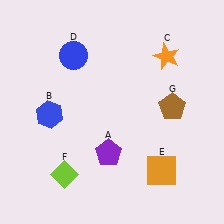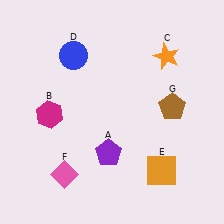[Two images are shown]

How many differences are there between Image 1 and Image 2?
There are 2 differences between the two images.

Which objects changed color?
B changed from blue to magenta. F changed from lime to pink.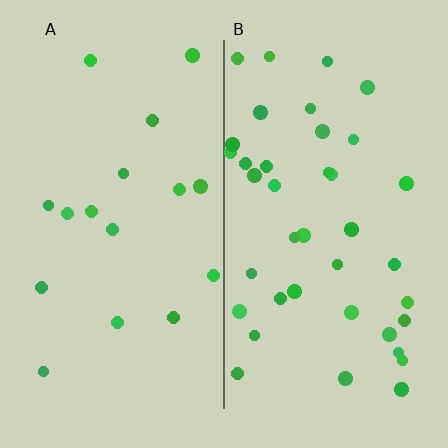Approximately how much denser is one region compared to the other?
Approximately 2.4× — region B over region A.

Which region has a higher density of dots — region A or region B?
B (the right).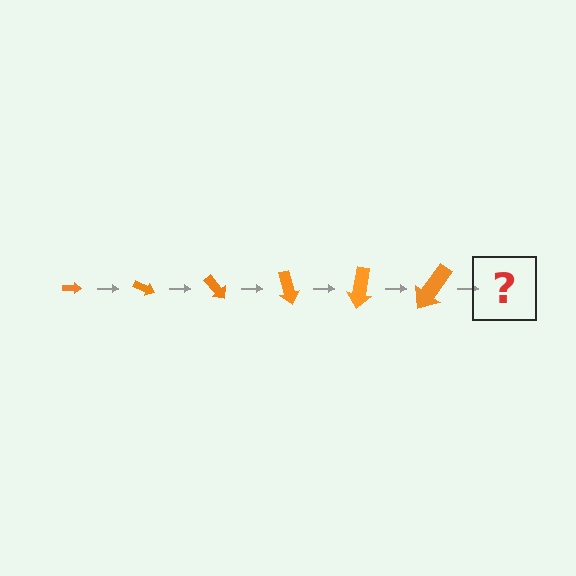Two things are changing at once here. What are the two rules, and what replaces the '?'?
The two rules are that the arrow grows larger each step and it rotates 25 degrees each step. The '?' should be an arrow, larger than the previous one and rotated 150 degrees from the start.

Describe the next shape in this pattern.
It should be an arrow, larger than the previous one and rotated 150 degrees from the start.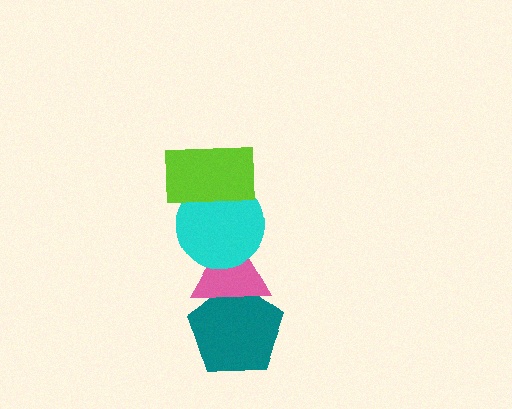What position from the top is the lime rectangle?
The lime rectangle is 1st from the top.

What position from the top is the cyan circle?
The cyan circle is 2nd from the top.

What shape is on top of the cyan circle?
The lime rectangle is on top of the cyan circle.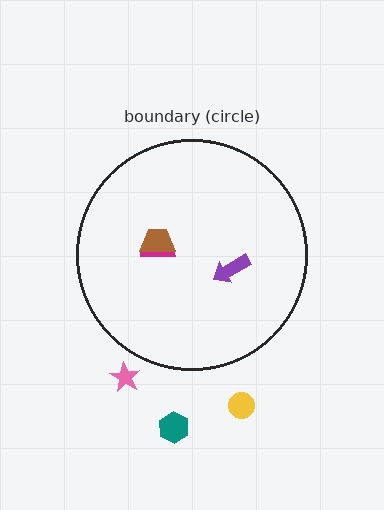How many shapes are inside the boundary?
3 inside, 3 outside.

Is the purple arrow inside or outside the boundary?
Inside.